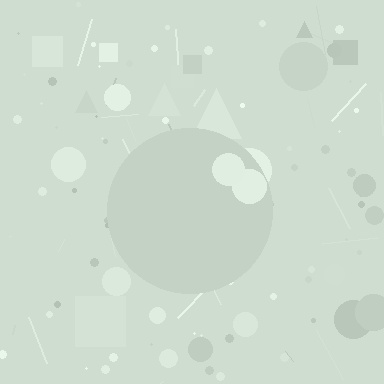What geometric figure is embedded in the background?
A circle is embedded in the background.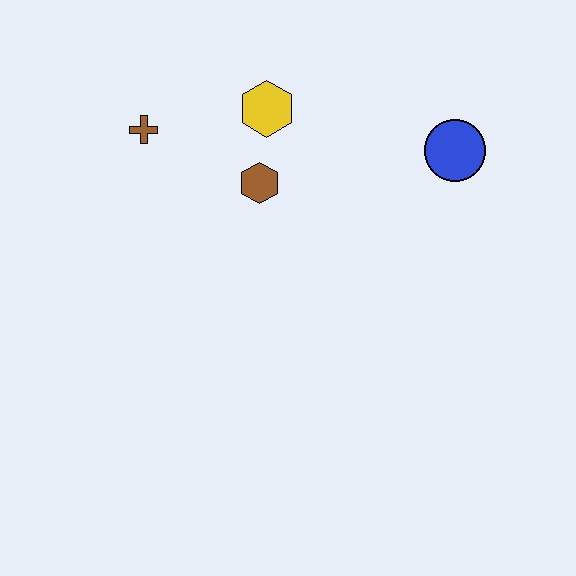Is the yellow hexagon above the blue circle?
Yes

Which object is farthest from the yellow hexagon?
The blue circle is farthest from the yellow hexagon.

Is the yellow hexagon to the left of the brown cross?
No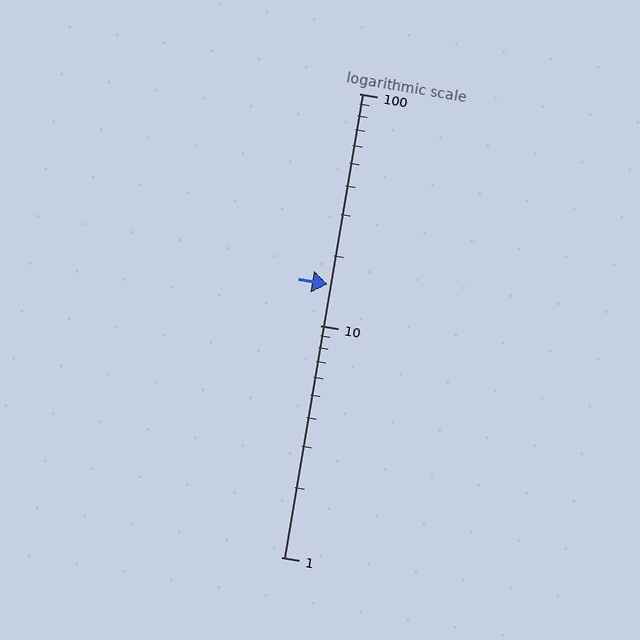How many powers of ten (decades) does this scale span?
The scale spans 2 decades, from 1 to 100.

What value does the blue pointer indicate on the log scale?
The pointer indicates approximately 15.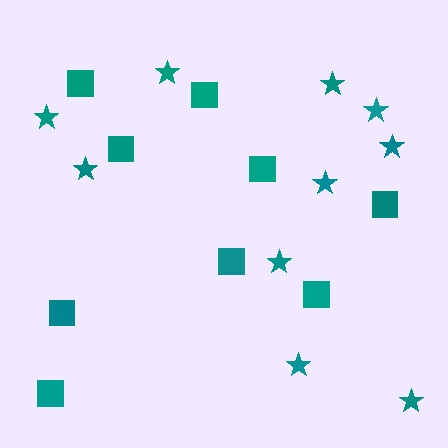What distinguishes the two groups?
There are 2 groups: one group of squares (9) and one group of stars (10).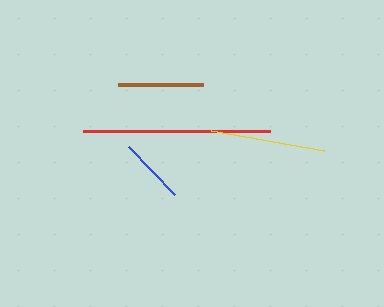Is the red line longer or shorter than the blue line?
The red line is longer than the blue line.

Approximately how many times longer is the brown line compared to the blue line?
The brown line is approximately 1.3 times the length of the blue line.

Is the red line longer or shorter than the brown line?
The red line is longer than the brown line.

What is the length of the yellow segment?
The yellow segment is approximately 115 pixels long.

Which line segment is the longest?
The red line is the longest at approximately 187 pixels.